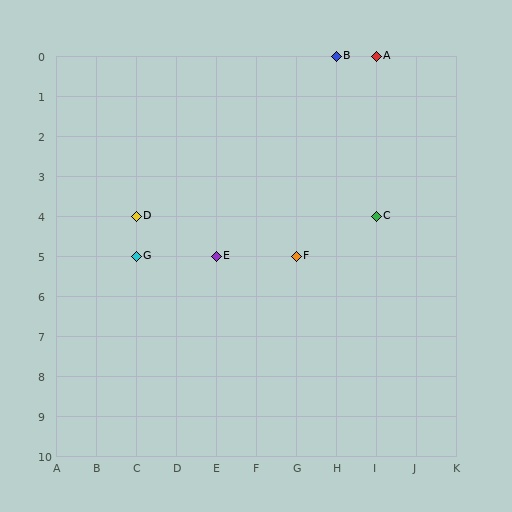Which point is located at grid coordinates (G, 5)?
Point F is at (G, 5).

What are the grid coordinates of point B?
Point B is at grid coordinates (H, 0).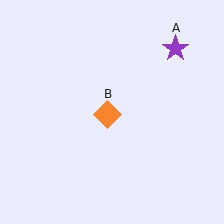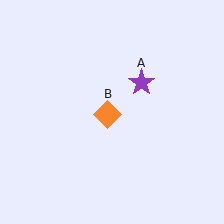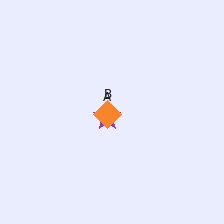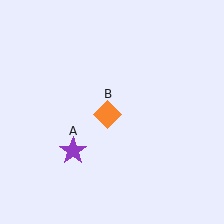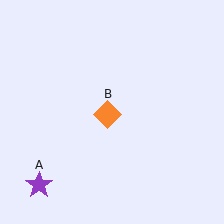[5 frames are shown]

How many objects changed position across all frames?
1 object changed position: purple star (object A).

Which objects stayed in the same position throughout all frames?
Orange diamond (object B) remained stationary.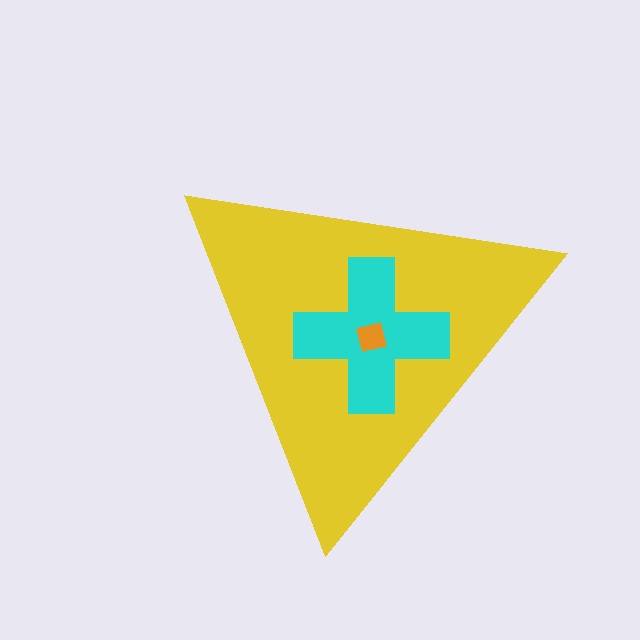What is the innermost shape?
The orange square.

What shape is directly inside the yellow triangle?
The cyan cross.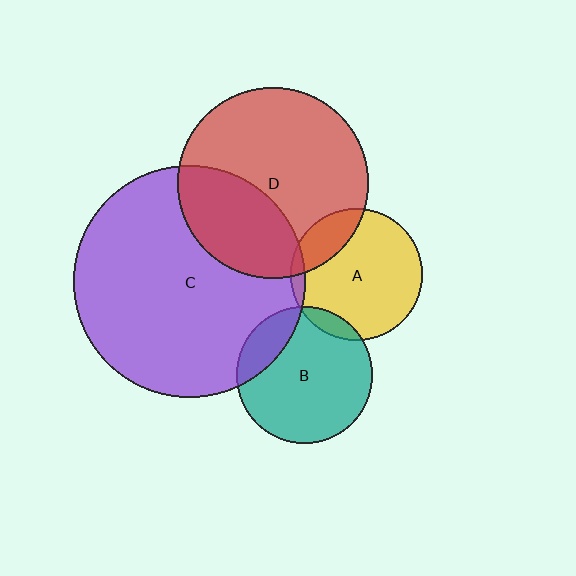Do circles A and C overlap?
Yes.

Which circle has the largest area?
Circle C (purple).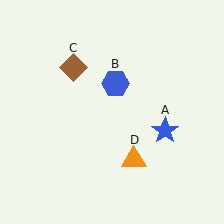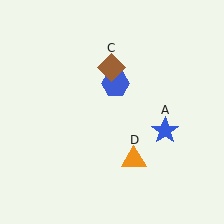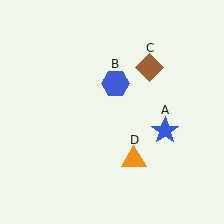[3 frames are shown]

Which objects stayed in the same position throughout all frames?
Blue star (object A) and blue hexagon (object B) and orange triangle (object D) remained stationary.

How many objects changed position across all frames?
1 object changed position: brown diamond (object C).